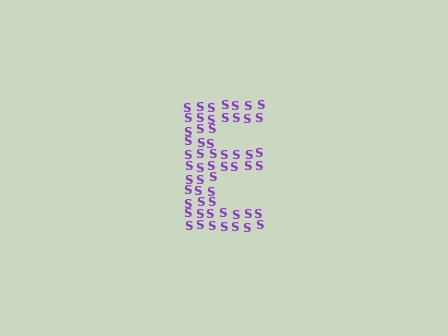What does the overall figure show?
The overall figure shows the letter E.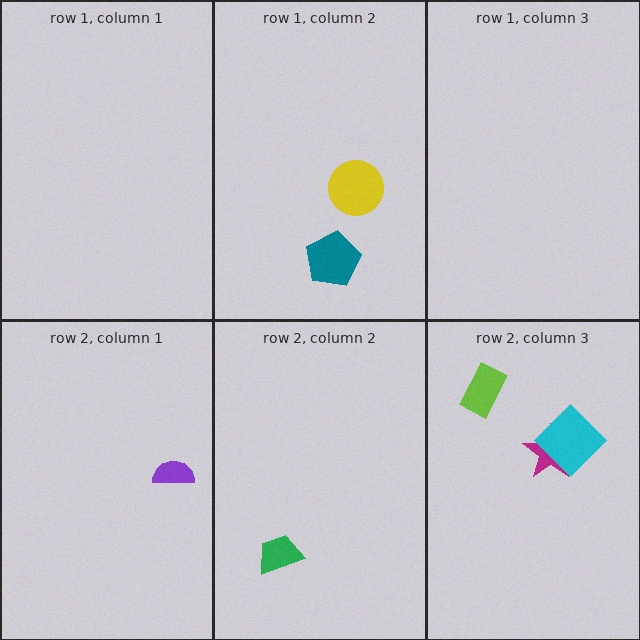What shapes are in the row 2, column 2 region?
The green trapezoid.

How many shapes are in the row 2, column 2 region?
1.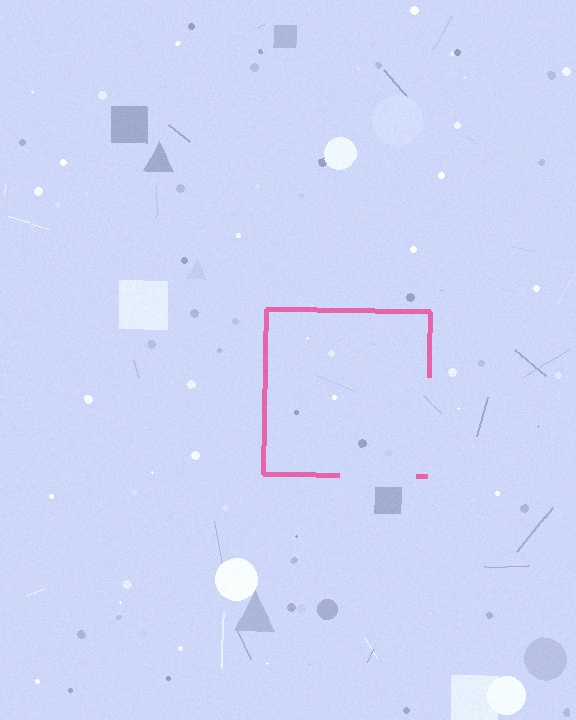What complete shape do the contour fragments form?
The contour fragments form a square.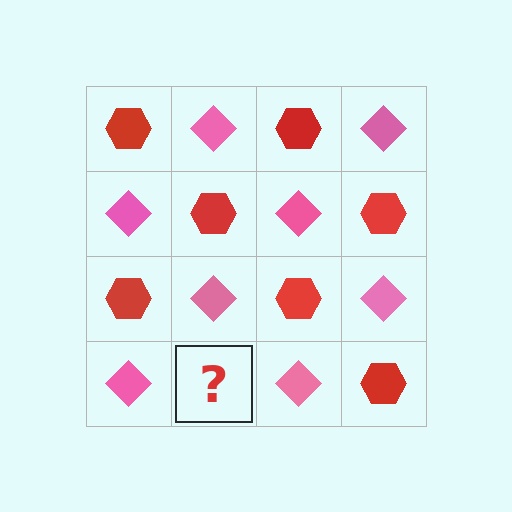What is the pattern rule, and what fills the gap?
The rule is that it alternates red hexagon and pink diamond in a checkerboard pattern. The gap should be filled with a red hexagon.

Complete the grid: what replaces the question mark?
The question mark should be replaced with a red hexagon.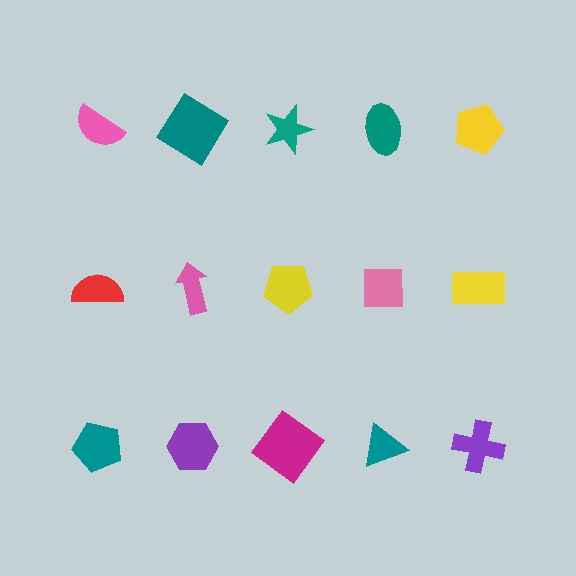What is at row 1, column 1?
A pink semicircle.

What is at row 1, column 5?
A yellow pentagon.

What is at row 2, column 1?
A red semicircle.